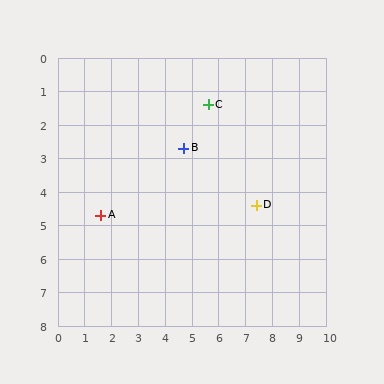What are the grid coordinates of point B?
Point B is at approximately (4.7, 2.7).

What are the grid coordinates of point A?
Point A is at approximately (1.6, 4.7).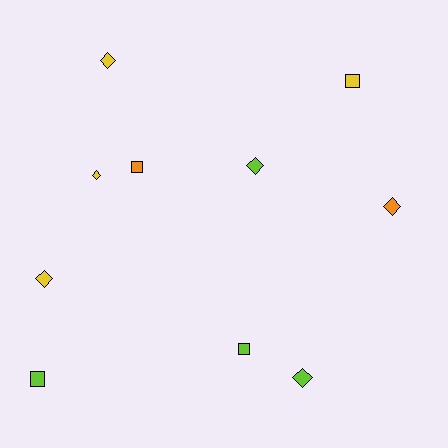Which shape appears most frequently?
Diamond, with 6 objects.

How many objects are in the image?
There are 10 objects.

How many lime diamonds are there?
There are 2 lime diamonds.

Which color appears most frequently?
Lime, with 4 objects.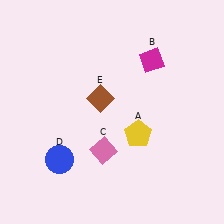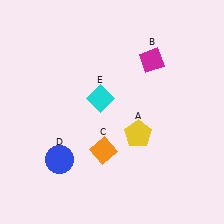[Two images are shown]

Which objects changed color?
C changed from pink to orange. E changed from brown to cyan.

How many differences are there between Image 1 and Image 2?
There are 2 differences between the two images.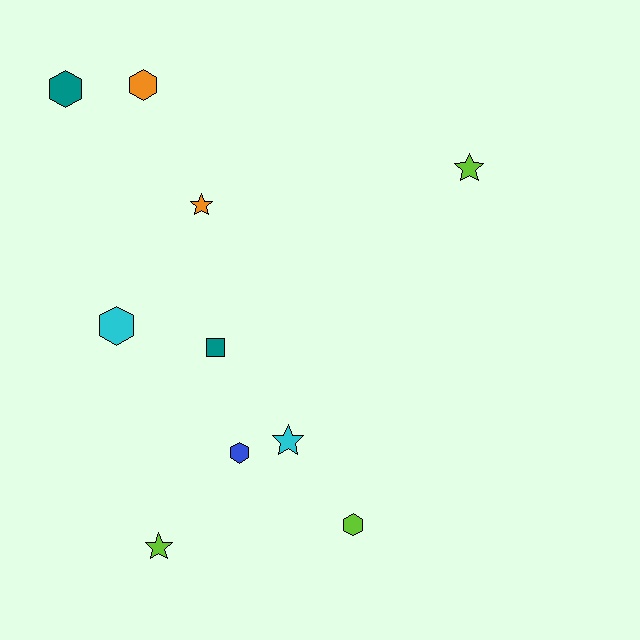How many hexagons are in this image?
There are 5 hexagons.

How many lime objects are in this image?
There are 3 lime objects.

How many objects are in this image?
There are 10 objects.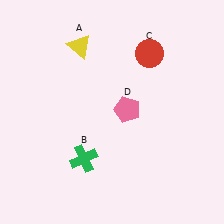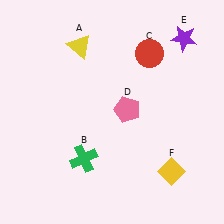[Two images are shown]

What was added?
A purple star (E), a yellow diamond (F) were added in Image 2.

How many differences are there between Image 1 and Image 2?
There are 2 differences between the two images.